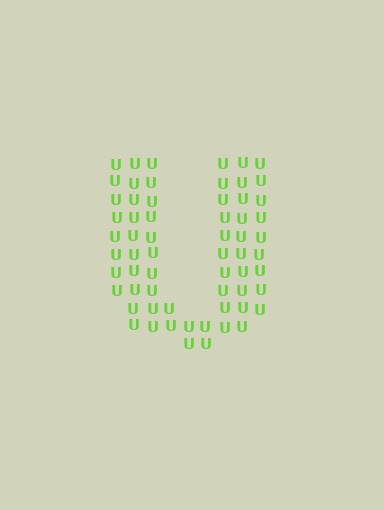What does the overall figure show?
The overall figure shows the letter U.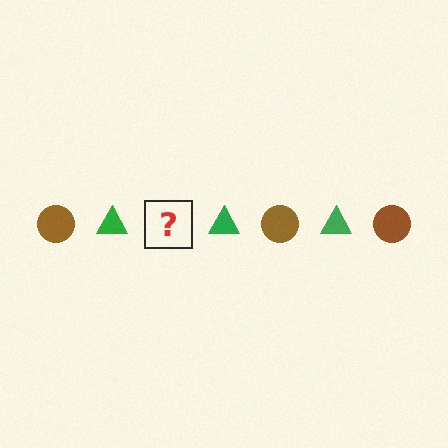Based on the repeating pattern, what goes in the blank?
The blank should be a brown circle.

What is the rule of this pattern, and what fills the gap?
The rule is that the pattern alternates between brown circle and green triangle. The gap should be filled with a brown circle.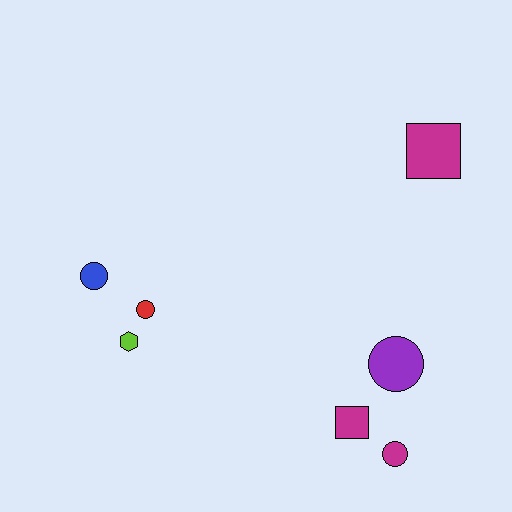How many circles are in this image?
There are 4 circles.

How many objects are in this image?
There are 7 objects.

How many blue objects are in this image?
There is 1 blue object.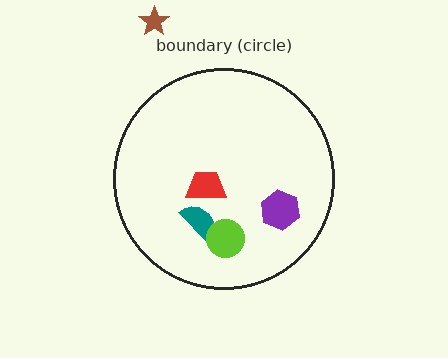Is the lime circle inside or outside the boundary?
Inside.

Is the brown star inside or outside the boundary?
Outside.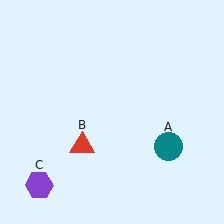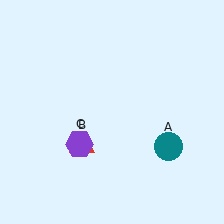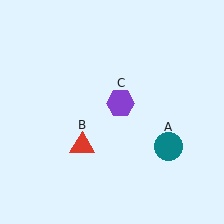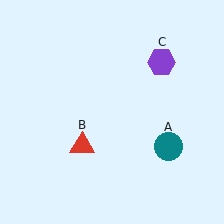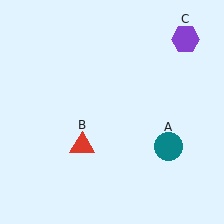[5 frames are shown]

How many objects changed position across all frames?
1 object changed position: purple hexagon (object C).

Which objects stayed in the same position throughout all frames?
Teal circle (object A) and red triangle (object B) remained stationary.